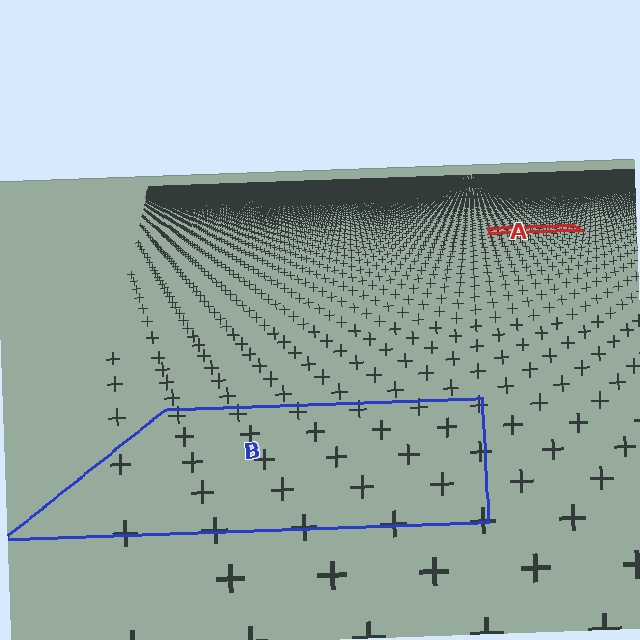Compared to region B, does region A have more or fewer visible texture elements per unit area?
Region A has more texture elements per unit area — they are packed more densely because it is farther away.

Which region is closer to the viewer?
Region B is closer. The texture elements there are larger and more spread out.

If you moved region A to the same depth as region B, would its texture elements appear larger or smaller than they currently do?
They would appear larger. At a closer depth, the same texture elements are projected at a bigger on-screen size.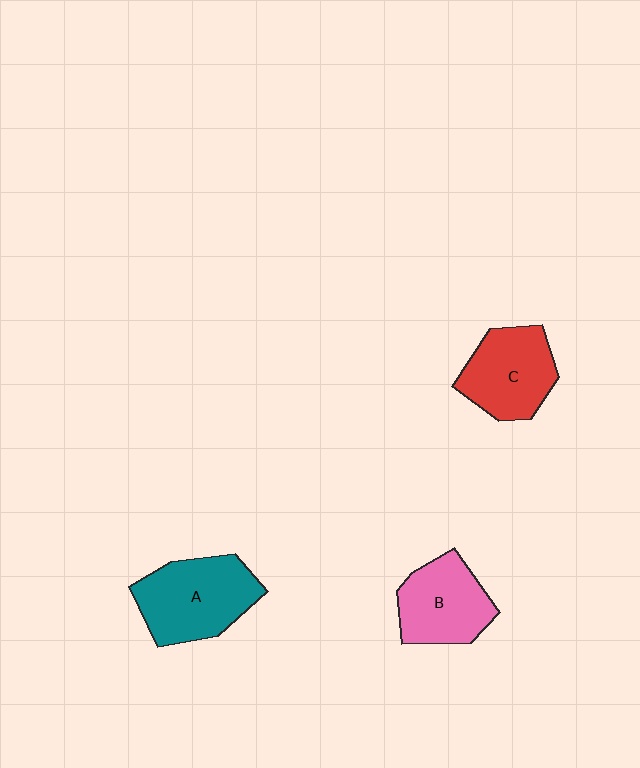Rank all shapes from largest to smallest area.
From largest to smallest: A (teal), C (red), B (pink).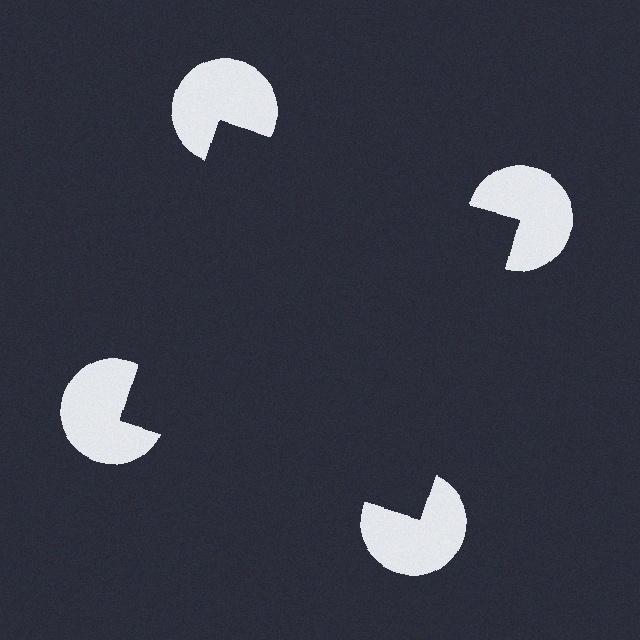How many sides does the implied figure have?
4 sides.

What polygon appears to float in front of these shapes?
An illusory square — its edges are inferred from the aligned wedge cuts in the pac-man discs, not physically drawn.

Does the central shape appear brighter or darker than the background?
It typically appears slightly darker than the background, even though no actual brightness change is drawn.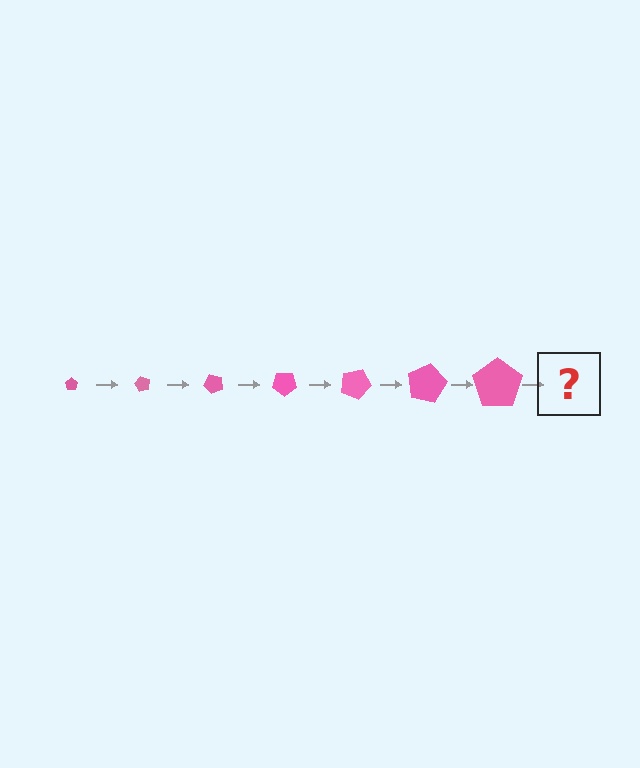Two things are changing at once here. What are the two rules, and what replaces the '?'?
The two rules are that the pentagon grows larger each step and it rotates 60 degrees each step. The '?' should be a pentagon, larger than the previous one and rotated 420 degrees from the start.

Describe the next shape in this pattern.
It should be a pentagon, larger than the previous one and rotated 420 degrees from the start.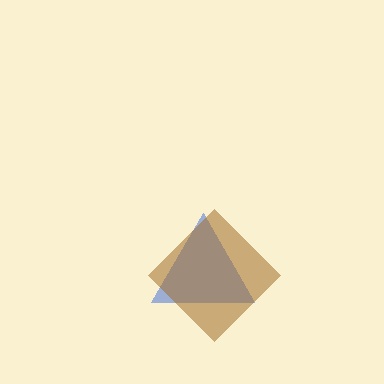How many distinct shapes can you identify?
There are 2 distinct shapes: a blue triangle, a brown diamond.